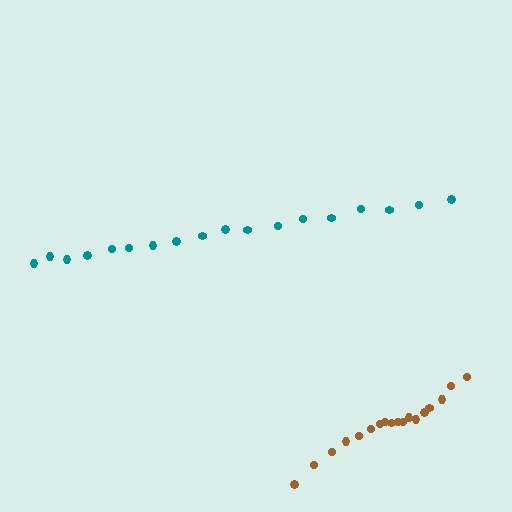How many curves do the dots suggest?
There are 2 distinct paths.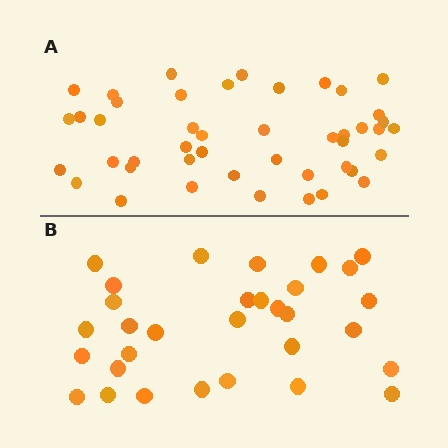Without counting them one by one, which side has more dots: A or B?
Region A (the top region) has more dots.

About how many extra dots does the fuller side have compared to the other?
Region A has approximately 15 more dots than region B.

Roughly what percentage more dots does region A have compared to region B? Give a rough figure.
About 45% more.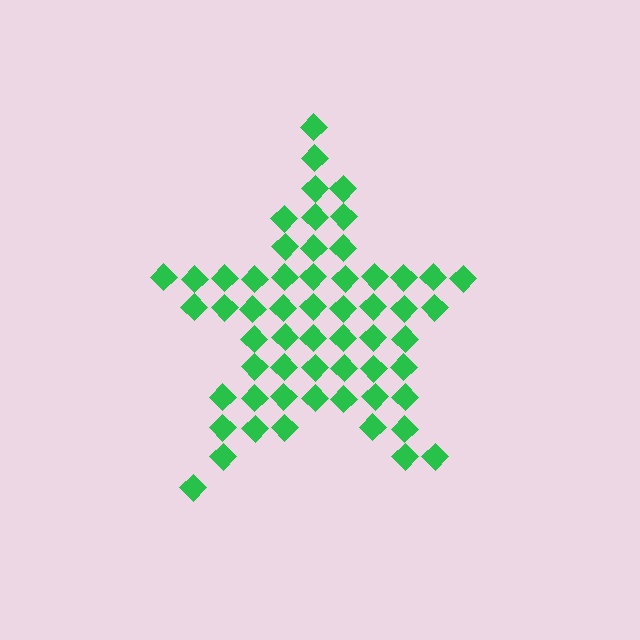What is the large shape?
The large shape is a star.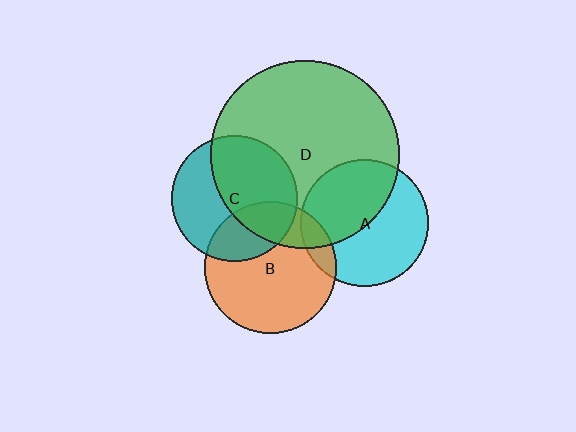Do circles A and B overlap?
Yes.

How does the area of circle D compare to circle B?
Approximately 2.0 times.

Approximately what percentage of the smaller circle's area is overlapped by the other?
Approximately 10%.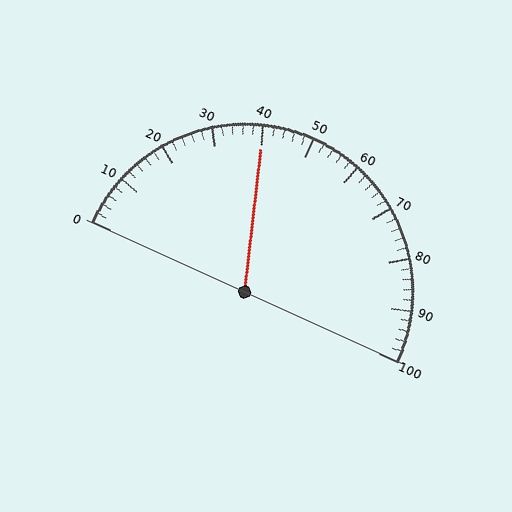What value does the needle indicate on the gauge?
The needle indicates approximately 40.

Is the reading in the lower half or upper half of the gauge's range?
The reading is in the lower half of the range (0 to 100).